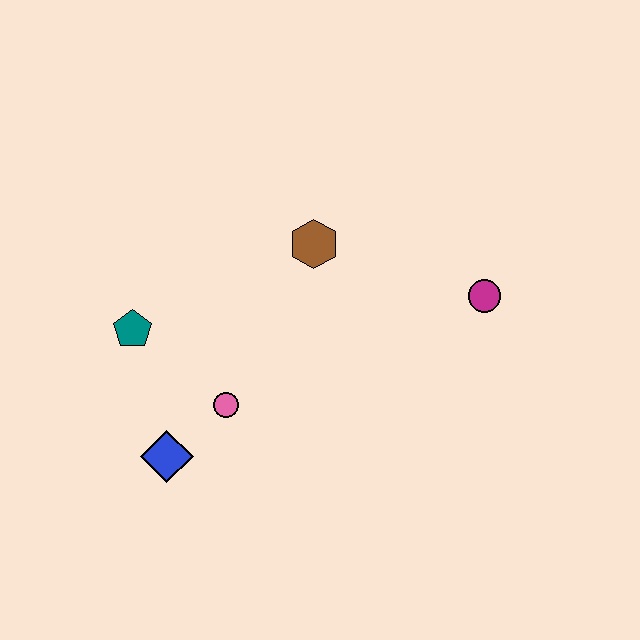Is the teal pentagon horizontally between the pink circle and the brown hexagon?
No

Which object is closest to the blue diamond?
The pink circle is closest to the blue diamond.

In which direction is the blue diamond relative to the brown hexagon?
The blue diamond is below the brown hexagon.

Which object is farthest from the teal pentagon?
The magenta circle is farthest from the teal pentagon.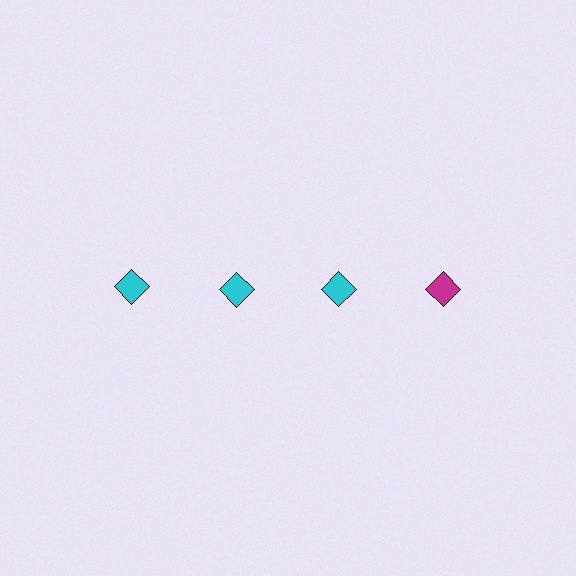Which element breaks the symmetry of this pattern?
The magenta diamond in the top row, second from right column breaks the symmetry. All other shapes are cyan diamonds.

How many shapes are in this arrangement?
There are 4 shapes arranged in a grid pattern.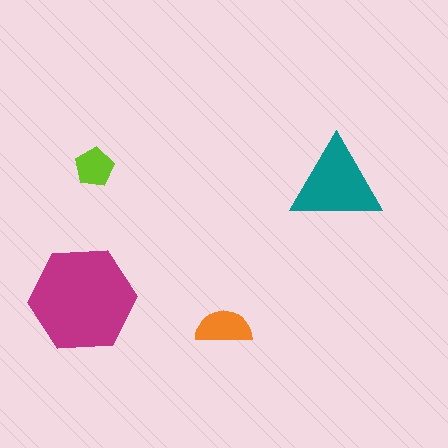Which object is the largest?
The magenta hexagon.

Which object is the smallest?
The lime pentagon.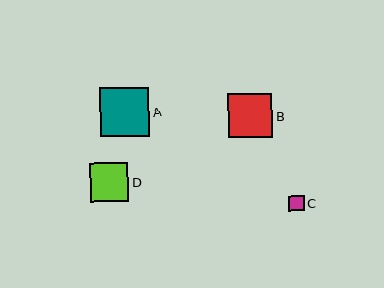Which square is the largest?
Square A is the largest with a size of approximately 49 pixels.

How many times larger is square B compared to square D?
Square B is approximately 1.1 times the size of square D.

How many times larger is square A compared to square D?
Square A is approximately 1.3 times the size of square D.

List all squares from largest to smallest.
From largest to smallest: A, B, D, C.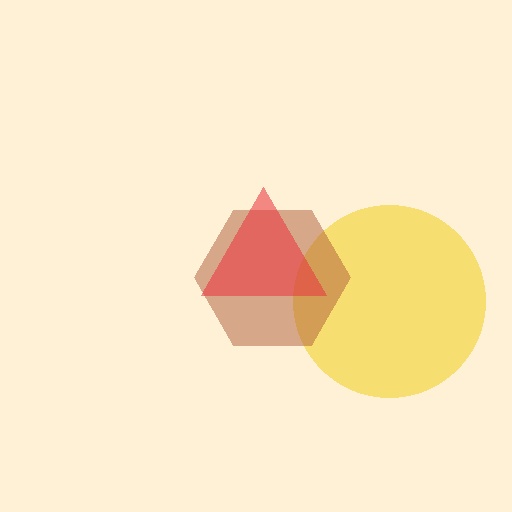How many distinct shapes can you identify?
There are 3 distinct shapes: a yellow circle, a brown hexagon, a red triangle.